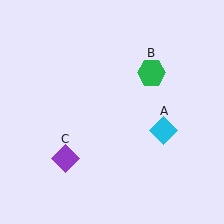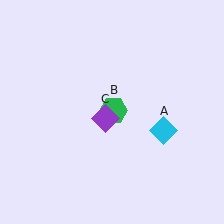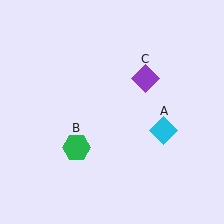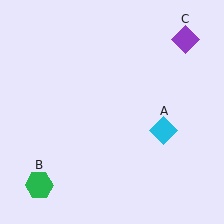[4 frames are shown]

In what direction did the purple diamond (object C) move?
The purple diamond (object C) moved up and to the right.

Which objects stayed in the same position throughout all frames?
Cyan diamond (object A) remained stationary.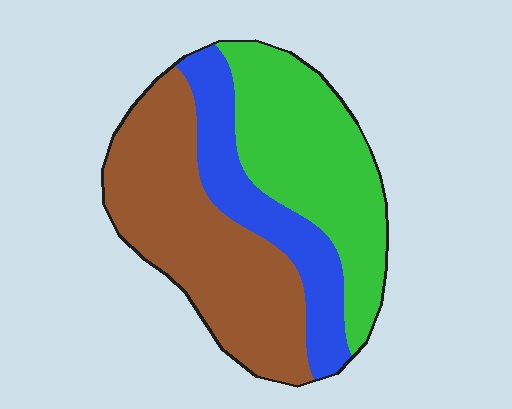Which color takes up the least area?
Blue, at roughly 20%.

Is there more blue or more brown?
Brown.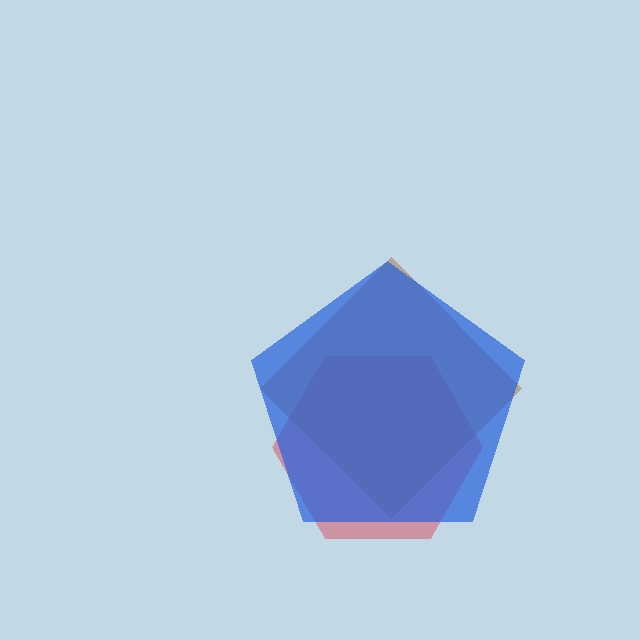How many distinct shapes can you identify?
There are 3 distinct shapes: a red hexagon, a brown diamond, a blue pentagon.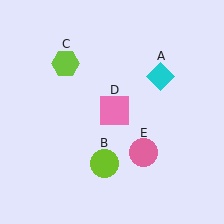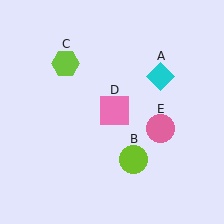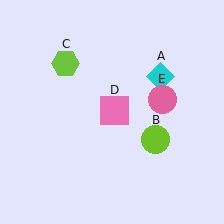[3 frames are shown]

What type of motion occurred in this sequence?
The lime circle (object B), pink circle (object E) rotated counterclockwise around the center of the scene.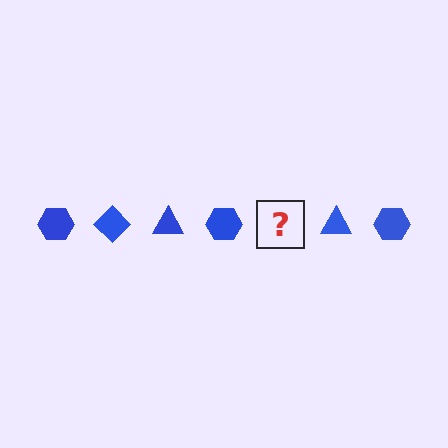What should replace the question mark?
The question mark should be replaced with a blue diamond.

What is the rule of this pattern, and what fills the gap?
The rule is that the pattern cycles through hexagon, diamond, triangle shapes in blue. The gap should be filled with a blue diamond.